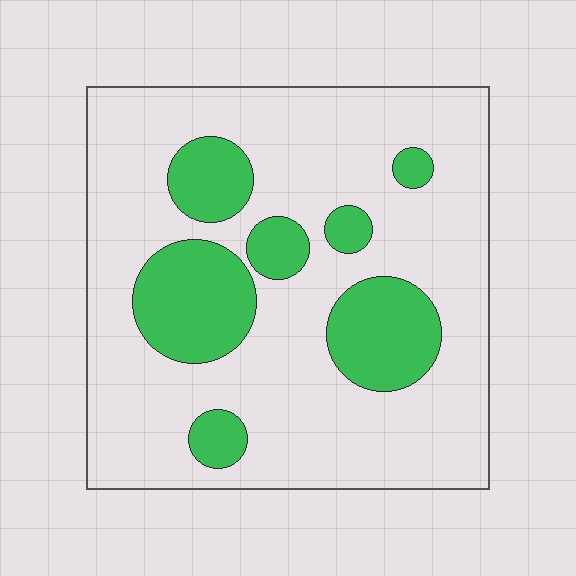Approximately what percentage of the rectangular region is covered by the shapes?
Approximately 25%.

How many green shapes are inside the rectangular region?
7.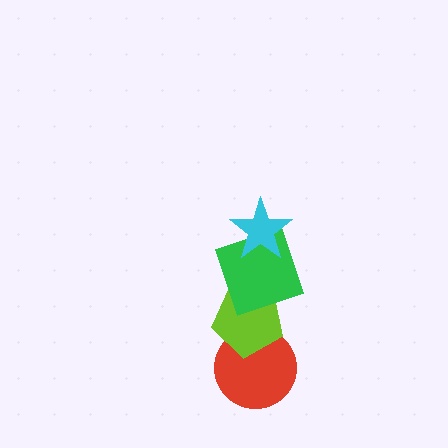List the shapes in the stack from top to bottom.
From top to bottom: the cyan star, the green square, the lime pentagon, the red circle.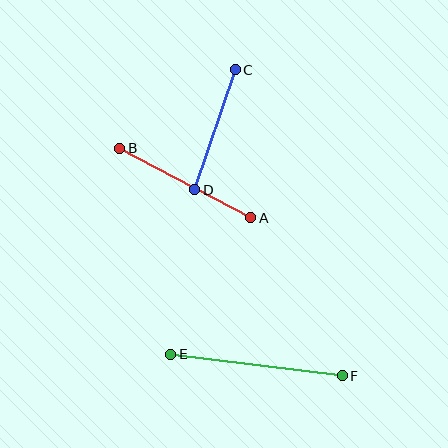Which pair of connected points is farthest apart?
Points E and F are farthest apart.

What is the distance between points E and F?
The distance is approximately 173 pixels.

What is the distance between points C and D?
The distance is approximately 127 pixels.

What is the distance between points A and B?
The distance is approximately 148 pixels.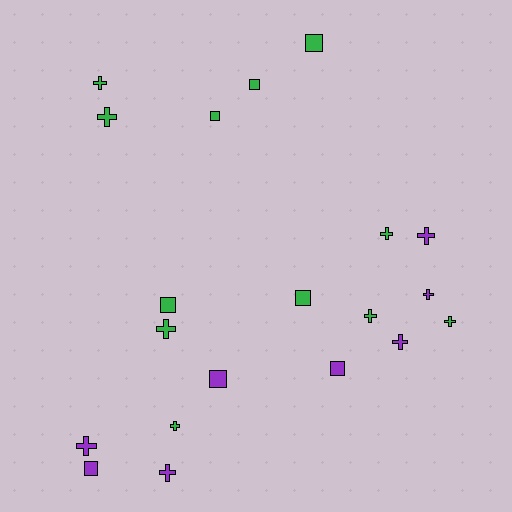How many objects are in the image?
There are 20 objects.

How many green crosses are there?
There are 7 green crosses.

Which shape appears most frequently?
Cross, with 12 objects.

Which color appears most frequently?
Green, with 12 objects.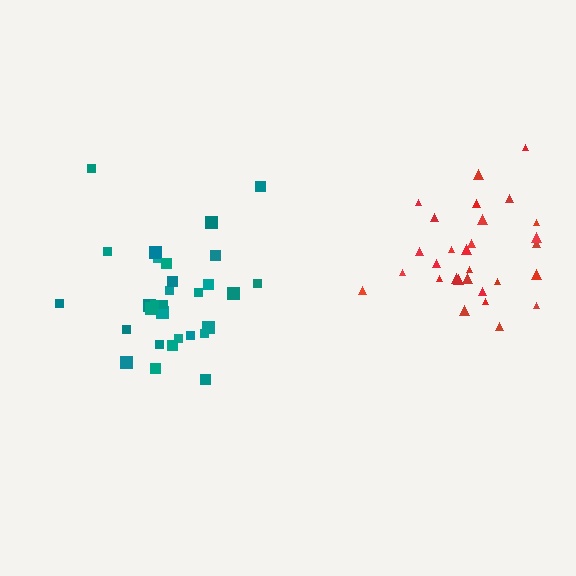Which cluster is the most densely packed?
Red.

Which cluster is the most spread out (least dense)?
Teal.